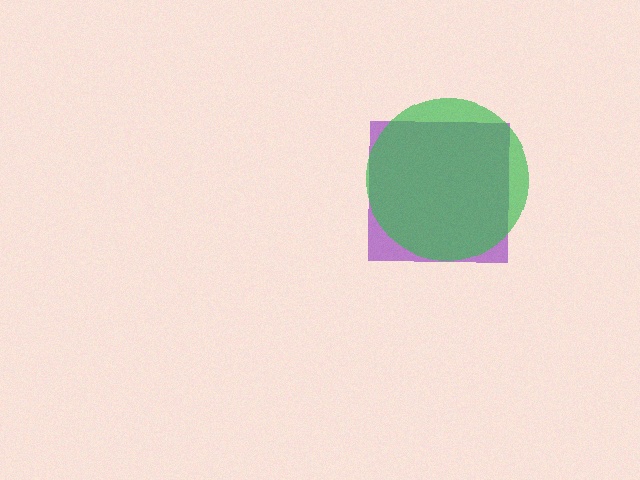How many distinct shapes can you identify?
There are 2 distinct shapes: a purple square, a green circle.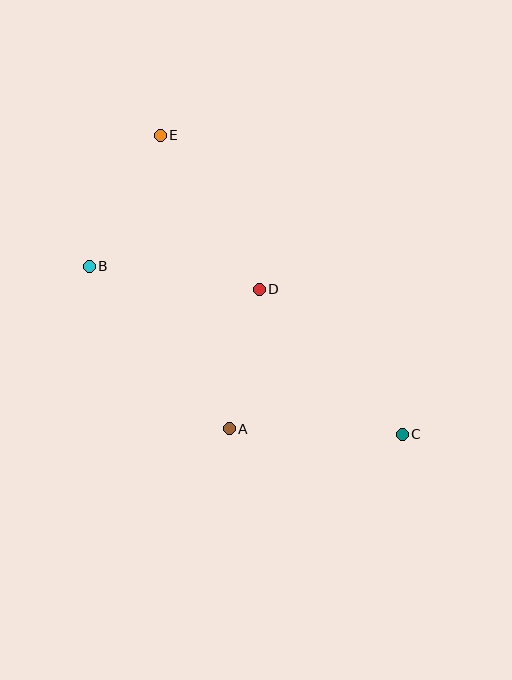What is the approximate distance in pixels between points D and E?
The distance between D and E is approximately 183 pixels.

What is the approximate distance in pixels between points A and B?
The distance between A and B is approximately 214 pixels.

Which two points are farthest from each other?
Points C and E are farthest from each other.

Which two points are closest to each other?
Points A and D are closest to each other.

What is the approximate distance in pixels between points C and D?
The distance between C and D is approximately 204 pixels.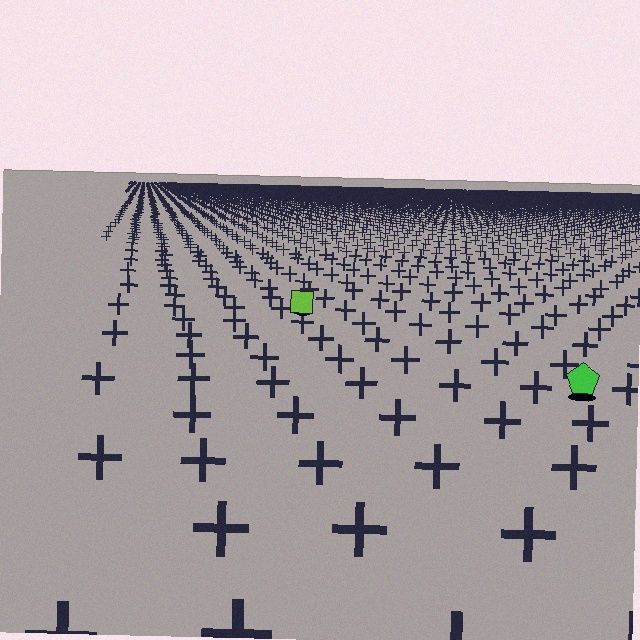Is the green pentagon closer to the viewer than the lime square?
Yes. The green pentagon is closer — you can tell from the texture gradient: the ground texture is coarser near it.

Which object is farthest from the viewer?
The lime square is farthest from the viewer. It appears smaller and the ground texture around it is denser.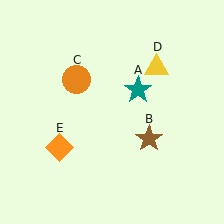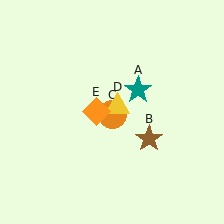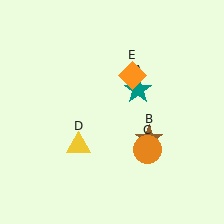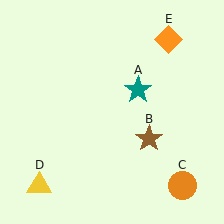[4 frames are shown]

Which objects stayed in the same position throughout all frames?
Teal star (object A) and brown star (object B) remained stationary.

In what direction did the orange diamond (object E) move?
The orange diamond (object E) moved up and to the right.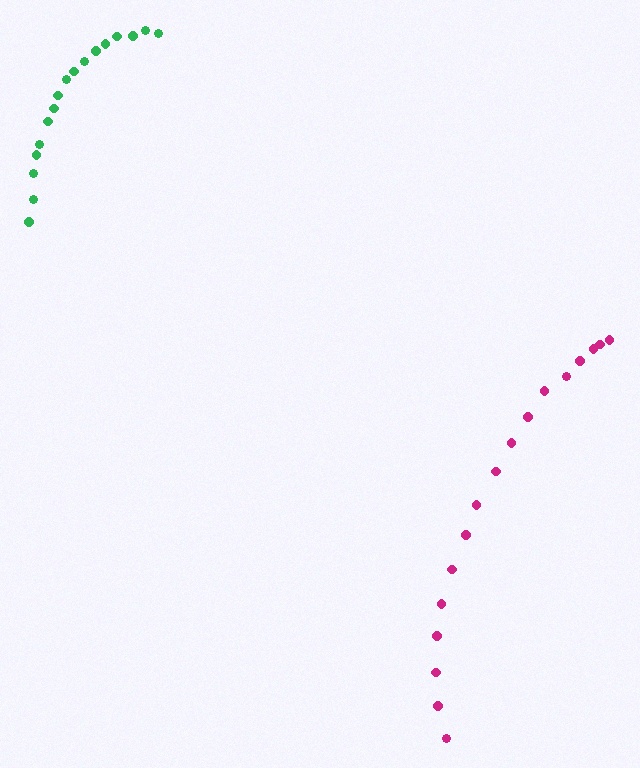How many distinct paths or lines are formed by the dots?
There are 2 distinct paths.